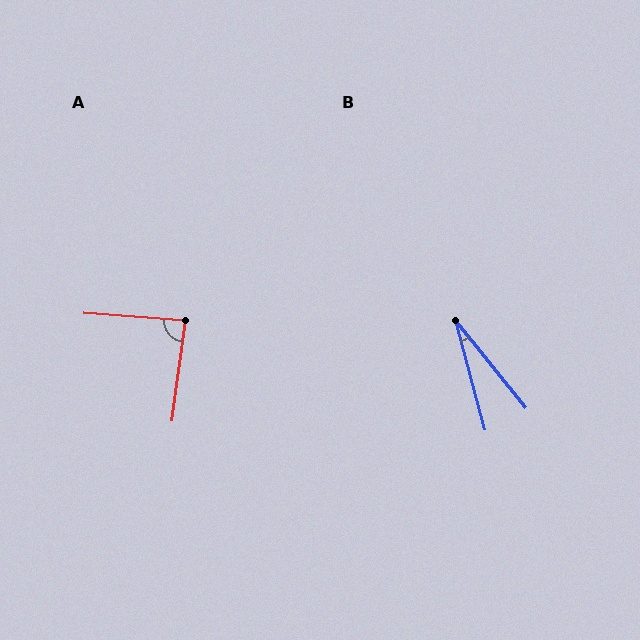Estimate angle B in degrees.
Approximately 24 degrees.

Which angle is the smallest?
B, at approximately 24 degrees.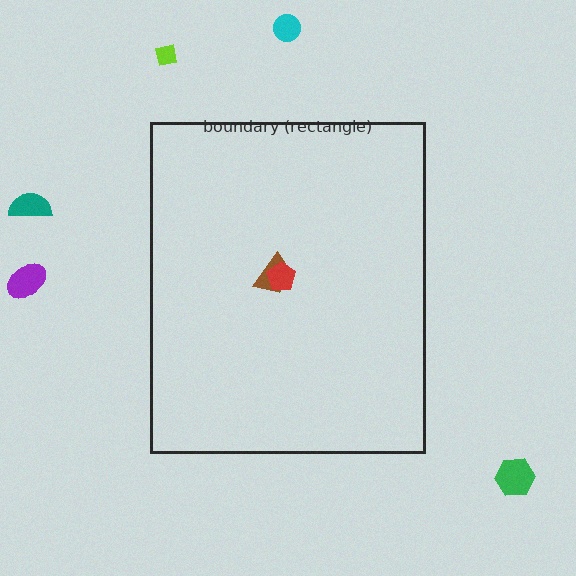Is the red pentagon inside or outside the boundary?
Inside.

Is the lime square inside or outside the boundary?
Outside.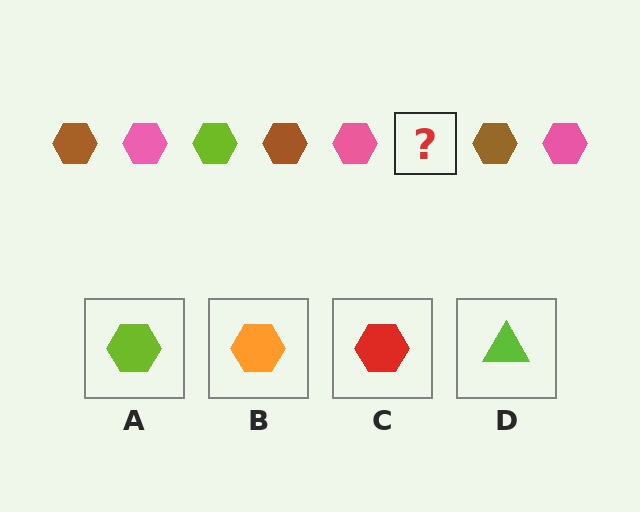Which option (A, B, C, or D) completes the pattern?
A.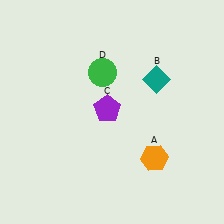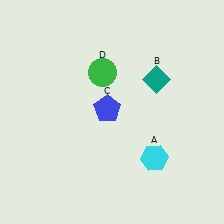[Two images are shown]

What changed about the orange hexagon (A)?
In Image 1, A is orange. In Image 2, it changed to cyan.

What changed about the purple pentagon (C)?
In Image 1, C is purple. In Image 2, it changed to blue.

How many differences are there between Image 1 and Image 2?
There are 2 differences between the two images.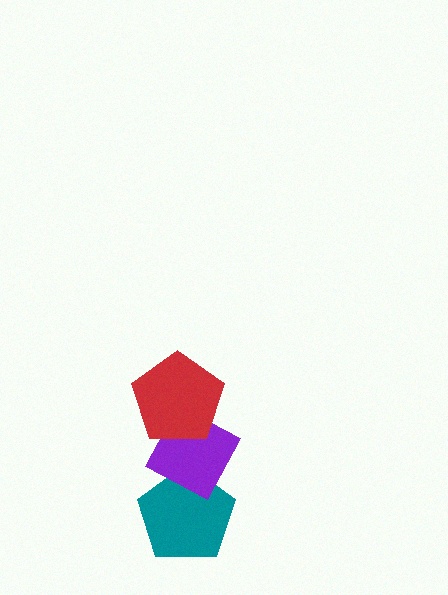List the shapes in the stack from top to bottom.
From top to bottom: the red pentagon, the purple diamond, the teal pentagon.